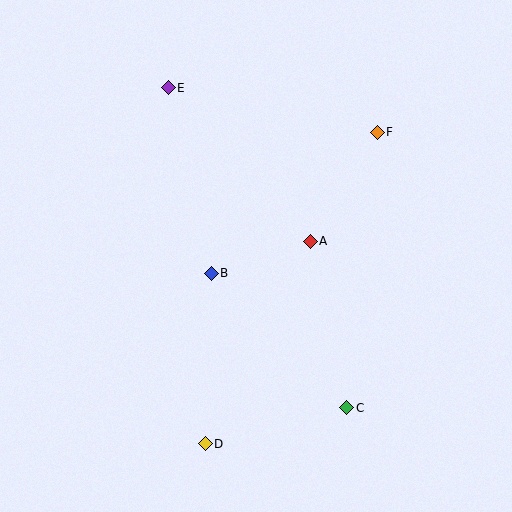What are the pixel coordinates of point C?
Point C is at (347, 408).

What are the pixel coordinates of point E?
Point E is at (168, 88).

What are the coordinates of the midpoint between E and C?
The midpoint between E and C is at (257, 248).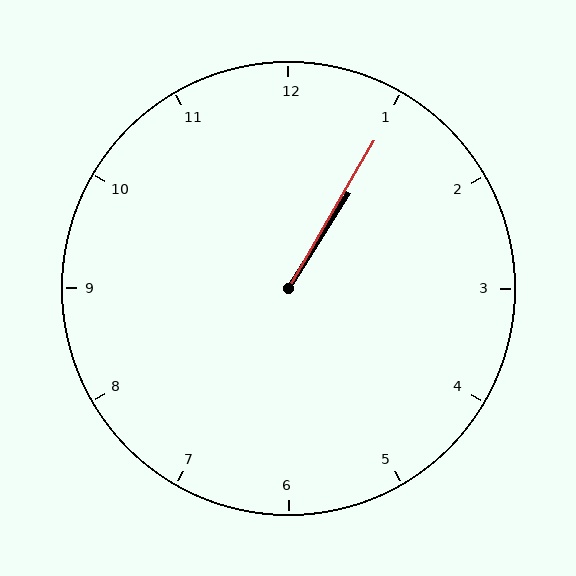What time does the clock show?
1:05.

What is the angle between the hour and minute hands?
Approximately 2 degrees.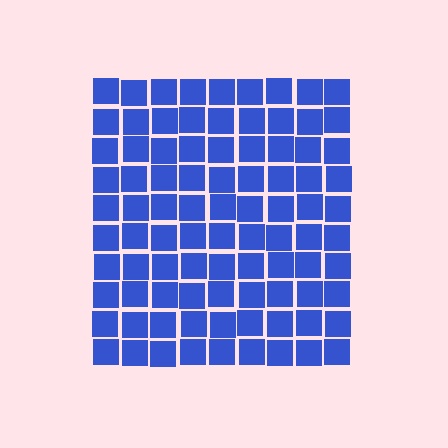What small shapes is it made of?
It is made of small squares.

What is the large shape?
The large shape is a square.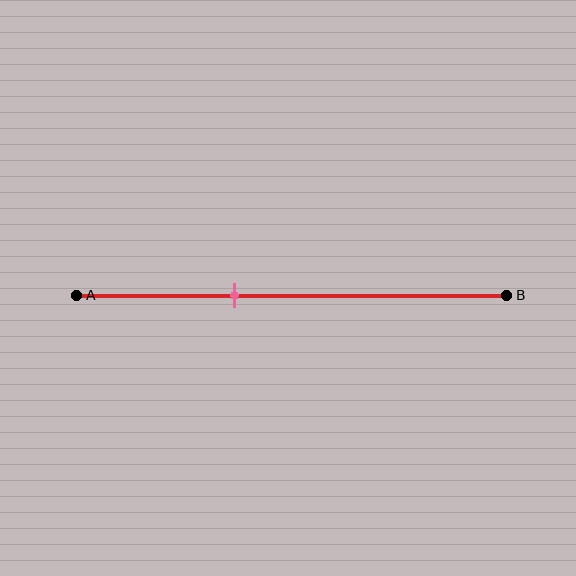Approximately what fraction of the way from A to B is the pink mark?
The pink mark is approximately 35% of the way from A to B.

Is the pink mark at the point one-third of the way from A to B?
No, the mark is at about 35% from A, not at the 33% one-third point.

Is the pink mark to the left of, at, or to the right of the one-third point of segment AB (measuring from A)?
The pink mark is to the right of the one-third point of segment AB.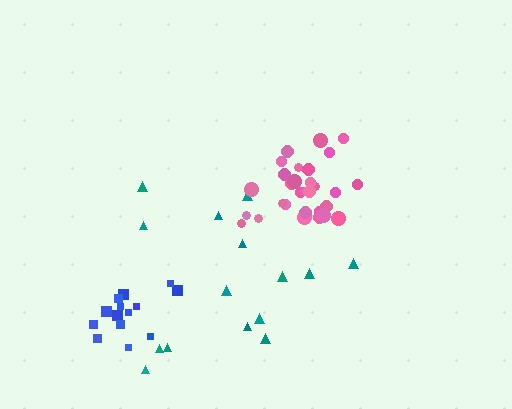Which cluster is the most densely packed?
Pink.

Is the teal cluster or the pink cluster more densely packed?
Pink.